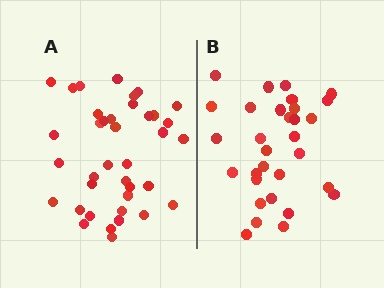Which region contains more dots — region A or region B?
Region A (the left region) has more dots.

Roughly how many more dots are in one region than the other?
Region A has roughly 8 or so more dots than region B.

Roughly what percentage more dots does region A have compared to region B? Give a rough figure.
About 25% more.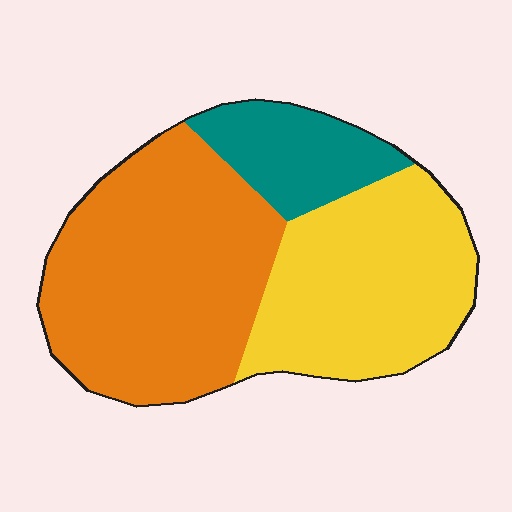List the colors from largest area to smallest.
From largest to smallest: orange, yellow, teal.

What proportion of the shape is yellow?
Yellow covers around 35% of the shape.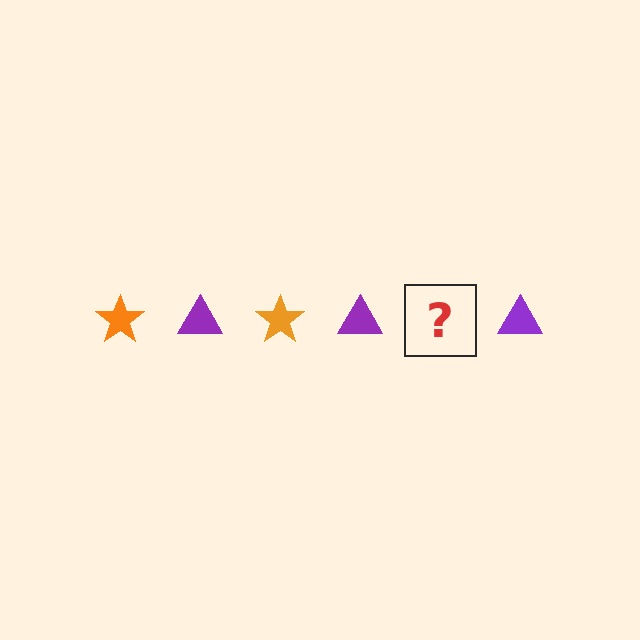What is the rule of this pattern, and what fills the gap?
The rule is that the pattern alternates between orange star and purple triangle. The gap should be filled with an orange star.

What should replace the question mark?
The question mark should be replaced with an orange star.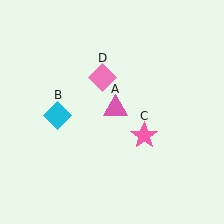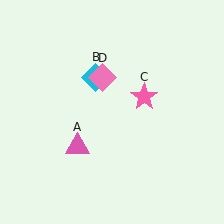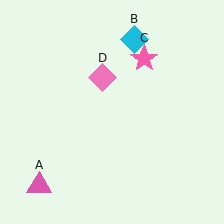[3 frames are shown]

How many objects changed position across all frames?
3 objects changed position: pink triangle (object A), cyan diamond (object B), pink star (object C).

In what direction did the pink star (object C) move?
The pink star (object C) moved up.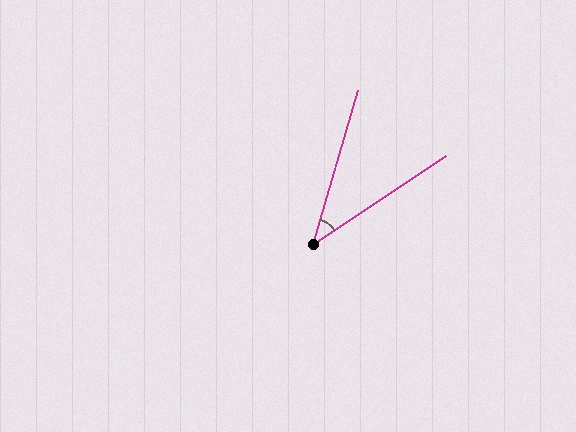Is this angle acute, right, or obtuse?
It is acute.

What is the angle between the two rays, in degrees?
Approximately 40 degrees.